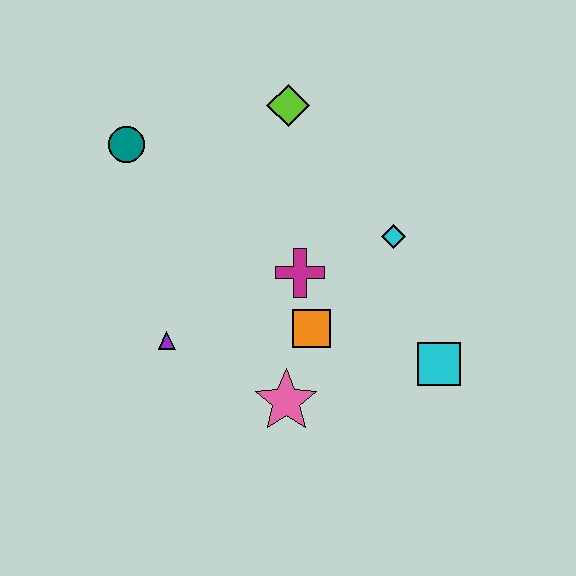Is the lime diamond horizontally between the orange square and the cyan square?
No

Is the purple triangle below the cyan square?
No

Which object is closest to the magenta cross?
The orange square is closest to the magenta cross.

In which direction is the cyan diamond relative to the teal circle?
The cyan diamond is to the right of the teal circle.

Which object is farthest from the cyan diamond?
The teal circle is farthest from the cyan diamond.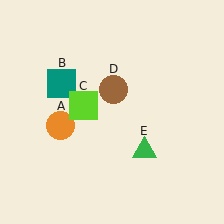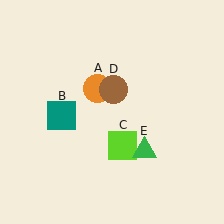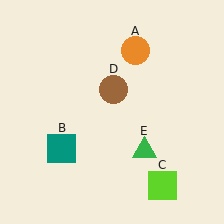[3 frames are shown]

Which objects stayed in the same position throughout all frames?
Brown circle (object D) and green triangle (object E) remained stationary.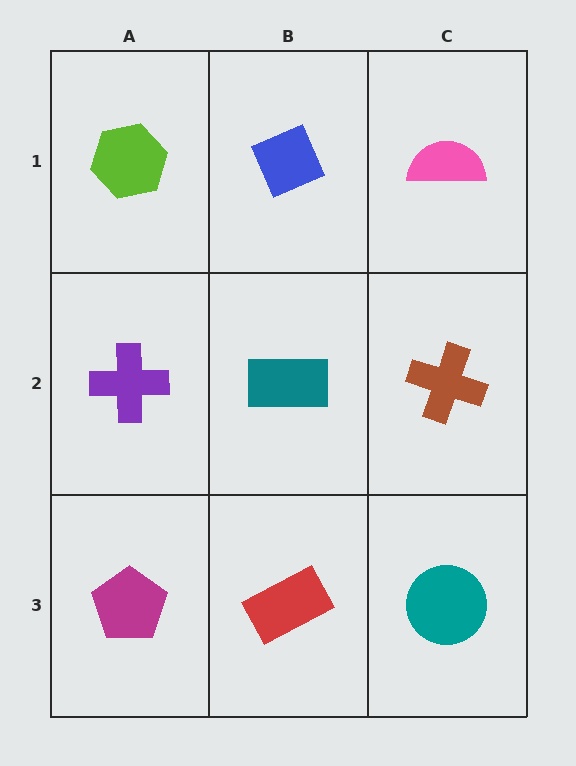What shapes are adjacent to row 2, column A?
A lime hexagon (row 1, column A), a magenta pentagon (row 3, column A), a teal rectangle (row 2, column B).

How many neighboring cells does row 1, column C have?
2.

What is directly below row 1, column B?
A teal rectangle.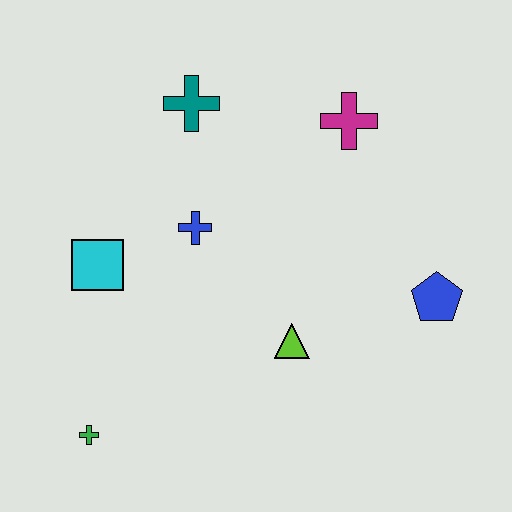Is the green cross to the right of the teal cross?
No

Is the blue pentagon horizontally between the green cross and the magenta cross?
No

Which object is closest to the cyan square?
The blue cross is closest to the cyan square.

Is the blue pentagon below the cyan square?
Yes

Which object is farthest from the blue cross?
The blue pentagon is farthest from the blue cross.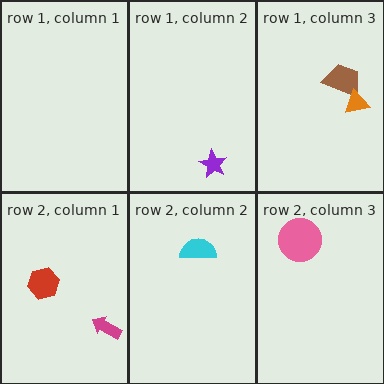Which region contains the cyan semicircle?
The row 2, column 2 region.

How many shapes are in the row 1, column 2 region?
1.